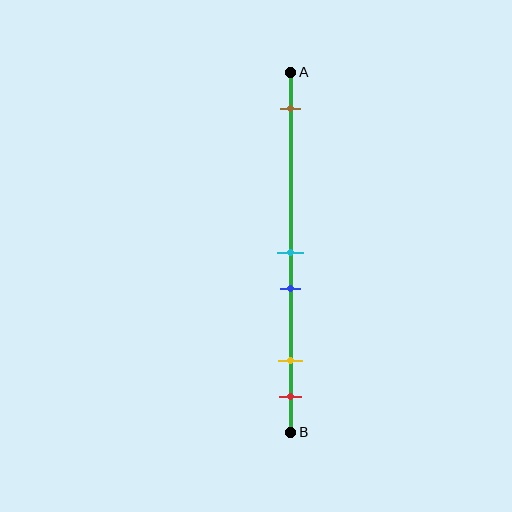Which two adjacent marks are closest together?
The cyan and blue marks are the closest adjacent pair.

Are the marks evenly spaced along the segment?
No, the marks are not evenly spaced.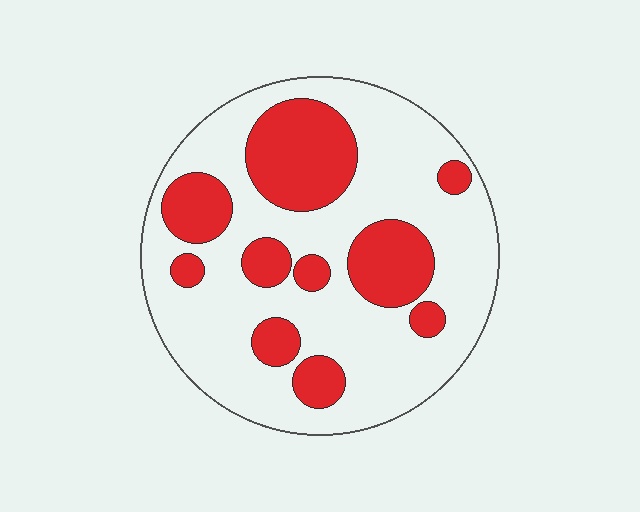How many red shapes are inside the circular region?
10.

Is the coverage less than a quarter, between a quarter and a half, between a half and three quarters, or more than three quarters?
Between a quarter and a half.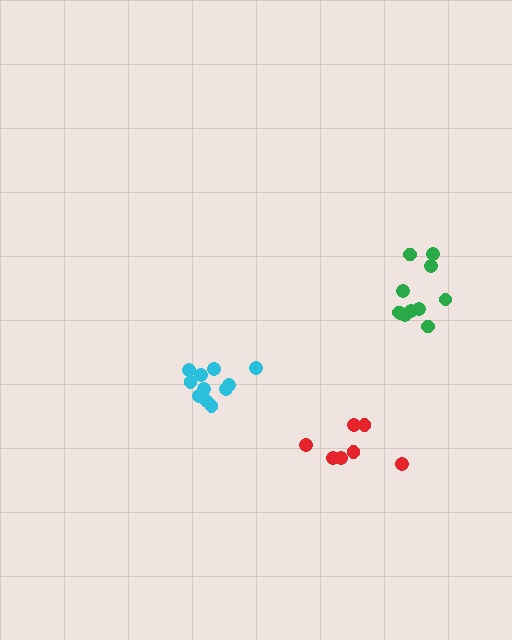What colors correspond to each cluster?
The clusters are colored: cyan, green, red.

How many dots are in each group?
Group 1: 11 dots, Group 2: 11 dots, Group 3: 7 dots (29 total).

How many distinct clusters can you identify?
There are 3 distinct clusters.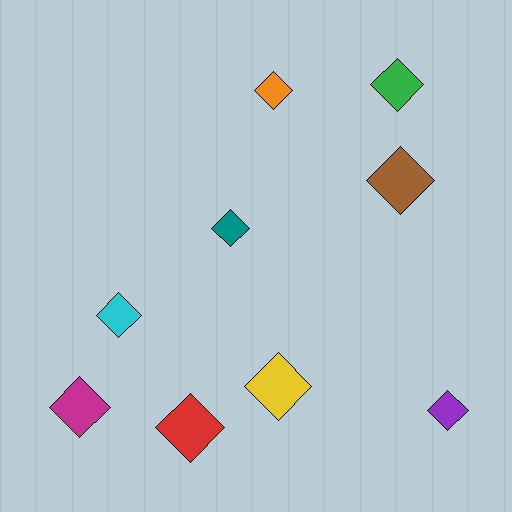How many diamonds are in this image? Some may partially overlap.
There are 9 diamonds.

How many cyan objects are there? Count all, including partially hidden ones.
There is 1 cyan object.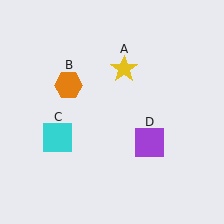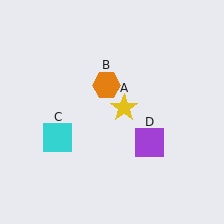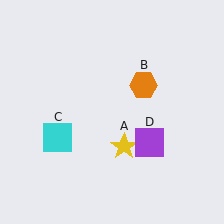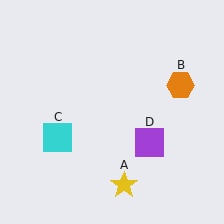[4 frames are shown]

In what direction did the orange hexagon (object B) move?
The orange hexagon (object B) moved right.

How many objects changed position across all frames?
2 objects changed position: yellow star (object A), orange hexagon (object B).